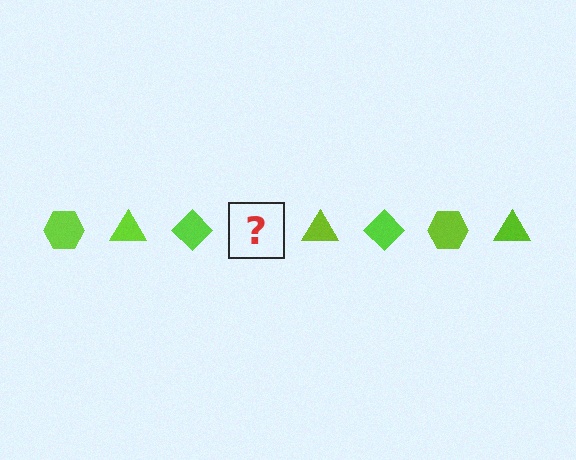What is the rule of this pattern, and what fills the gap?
The rule is that the pattern cycles through hexagon, triangle, diamond shapes in lime. The gap should be filled with a lime hexagon.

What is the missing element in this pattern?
The missing element is a lime hexagon.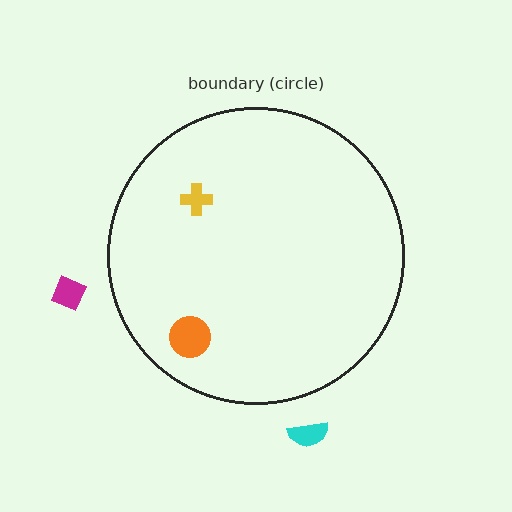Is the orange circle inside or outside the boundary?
Inside.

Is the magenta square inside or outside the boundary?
Outside.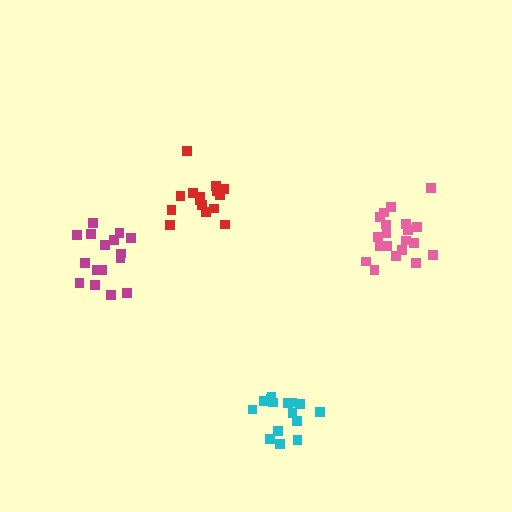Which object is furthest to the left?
The magenta cluster is leftmost.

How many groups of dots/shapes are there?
There are 4 groups.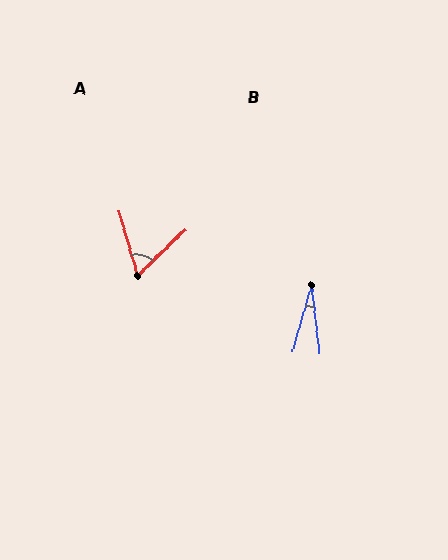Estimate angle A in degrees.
Approximately 62 degrees.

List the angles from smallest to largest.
B (22°), A (62°).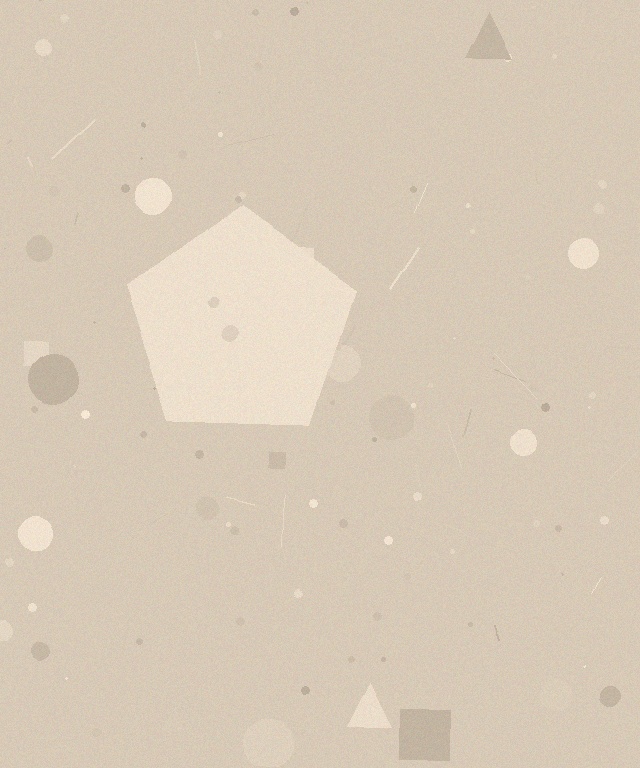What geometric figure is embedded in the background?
A pentagon is embedded in the background.